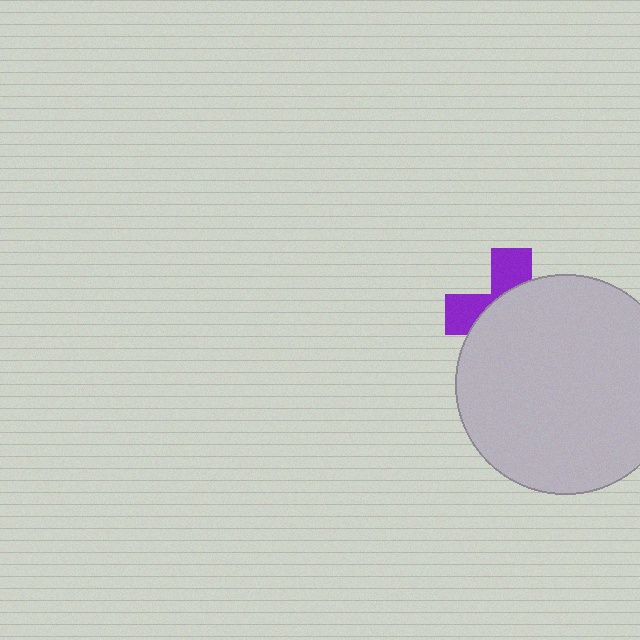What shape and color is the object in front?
The object in front is a light gray circle.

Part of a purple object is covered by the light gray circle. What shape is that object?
It is a cross.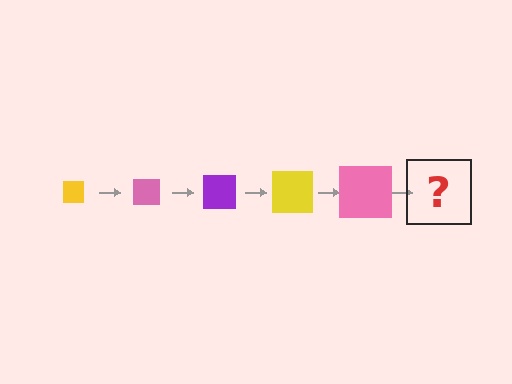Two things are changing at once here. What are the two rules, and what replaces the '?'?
The two rules are that the square grows larger each step and the color cycles through yellow, pink, and purple. The '?' should be a purple square, larger than the previous one.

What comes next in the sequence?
The next element should be a purple square, larger than the previous one.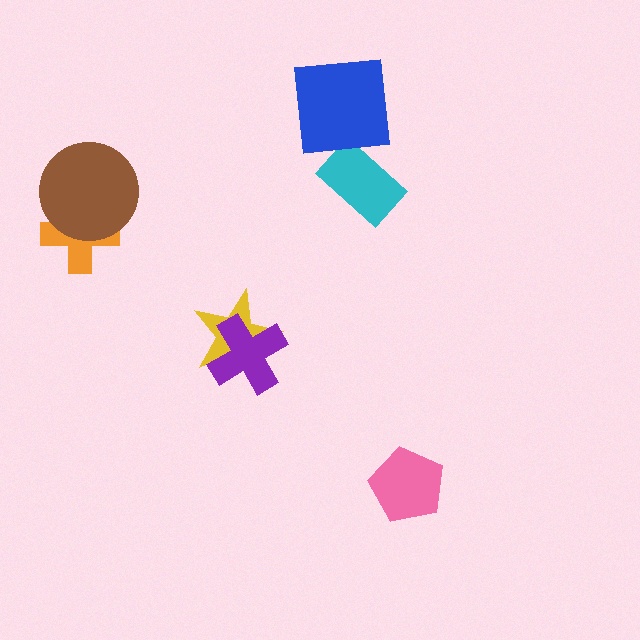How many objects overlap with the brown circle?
1 object overlaps with the brown circle.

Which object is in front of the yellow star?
The purple cross is in front of the yellow star.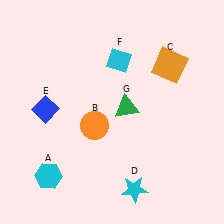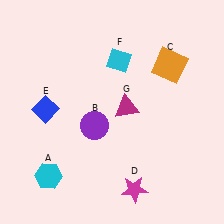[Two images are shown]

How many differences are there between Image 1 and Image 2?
There are 3 differences between the two images.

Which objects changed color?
B changed from orange to purple. D changed from cyan to magenta. G changed from green to magenta.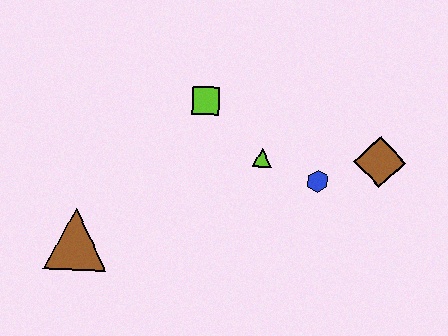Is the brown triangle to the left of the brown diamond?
Yes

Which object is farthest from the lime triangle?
The brown triangle is farthest from the lime triangle.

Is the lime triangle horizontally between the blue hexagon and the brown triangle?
Yes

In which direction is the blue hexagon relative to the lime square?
The blue hexagon is to the right of the lime square.